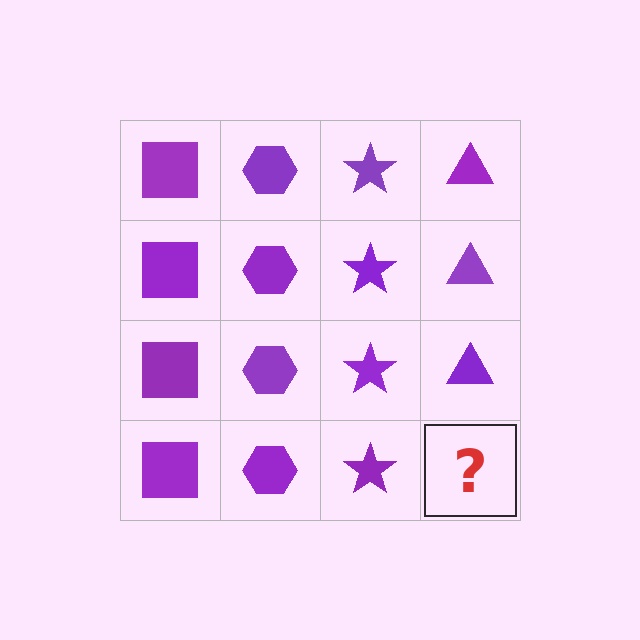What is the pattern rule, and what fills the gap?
The rule is that each column has a consistent shape. The gap should be filled with a purple triangle.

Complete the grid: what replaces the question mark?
The question mark should be replaced with a purple triangle.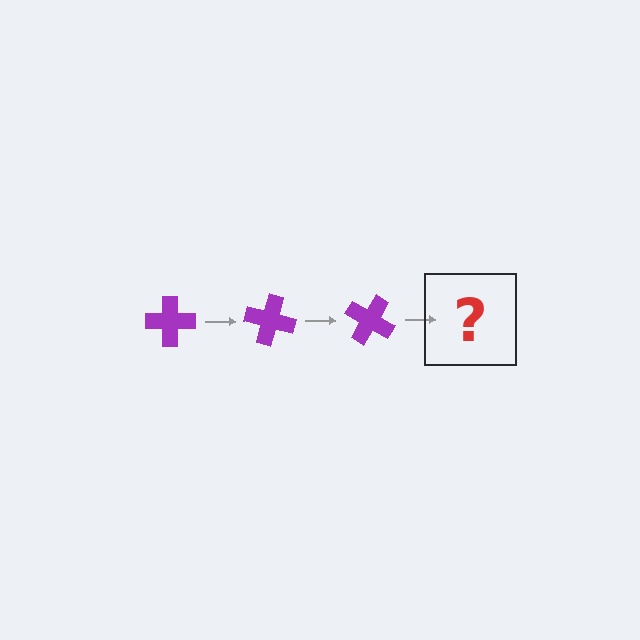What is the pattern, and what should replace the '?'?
The pattern is that the cross rotates 15 degrees each step. The '?' should be a purple cross rotated 45 degrees.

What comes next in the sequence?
The next element should be a purple cross rotated 45 degrees.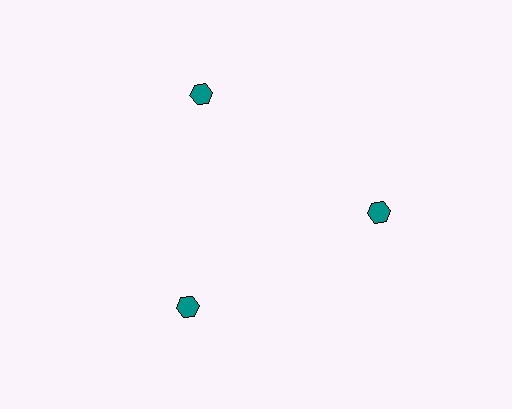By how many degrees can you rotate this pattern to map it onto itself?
The pattern maps onto itself every 120 degrees of rotation.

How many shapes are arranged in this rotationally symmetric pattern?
There are 3 shapes, arranged in 3 groups of 1.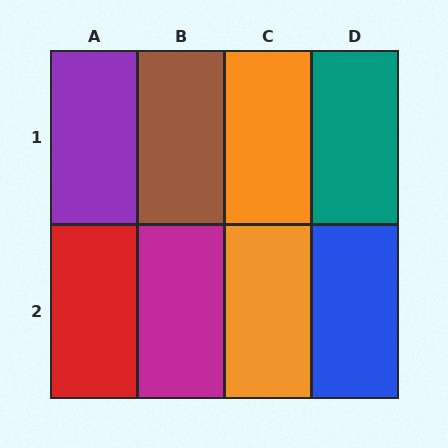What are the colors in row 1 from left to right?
Purple, brown, orange, teal.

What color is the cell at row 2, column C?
Orange.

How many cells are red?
1 cell is red.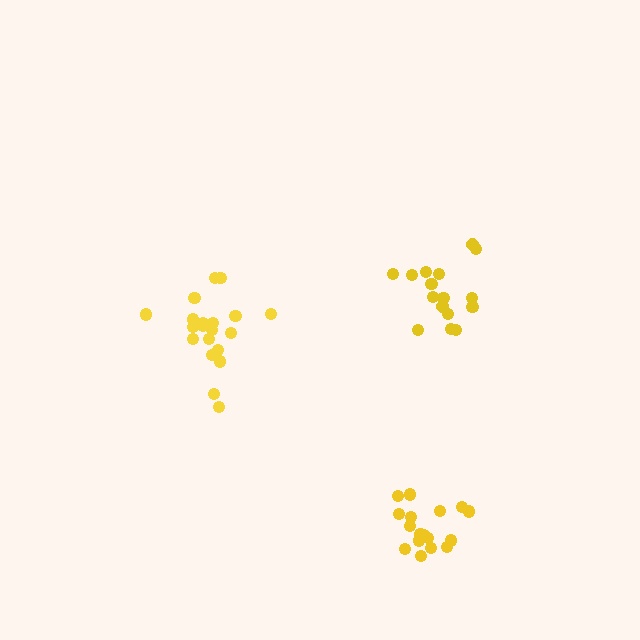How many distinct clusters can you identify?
There are 3 distinct clusters.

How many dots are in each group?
Group 1: 16 dots, Group 2: 17 dots, Group 3: 20 dots (53 total).